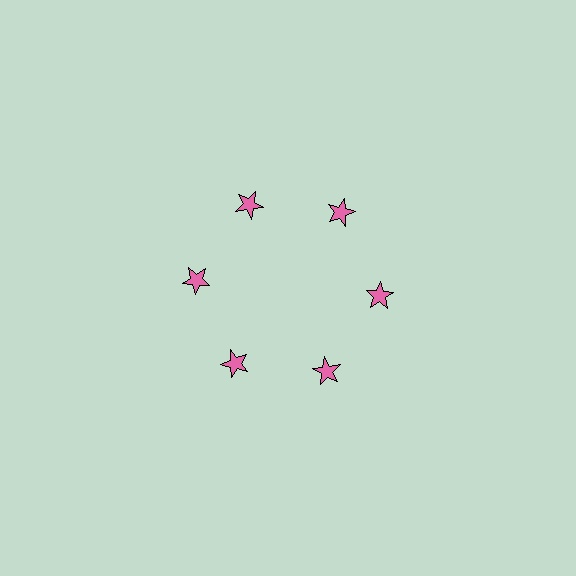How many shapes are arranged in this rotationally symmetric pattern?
There are 6 shapes, arranged in 6 groups of 1.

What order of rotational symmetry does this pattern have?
This pattern has 6-fold rotational symmetry.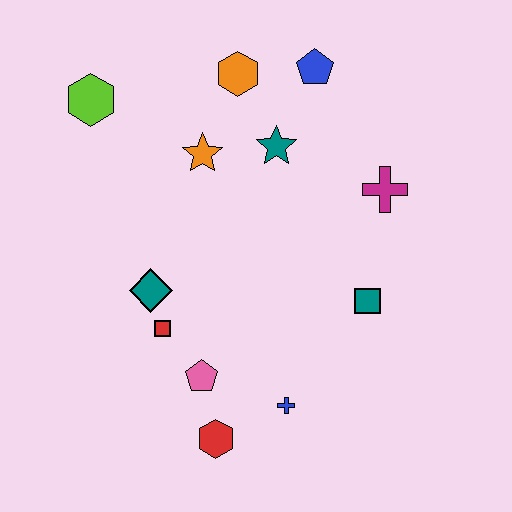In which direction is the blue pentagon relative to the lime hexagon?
The blue pentagon is to the right of the lime hexagon.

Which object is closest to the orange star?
The teal star is closest to the orange star.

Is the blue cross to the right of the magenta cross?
No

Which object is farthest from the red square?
The blue pentagon is farthest from the red square.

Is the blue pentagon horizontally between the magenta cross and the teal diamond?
Yes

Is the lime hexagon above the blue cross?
Yes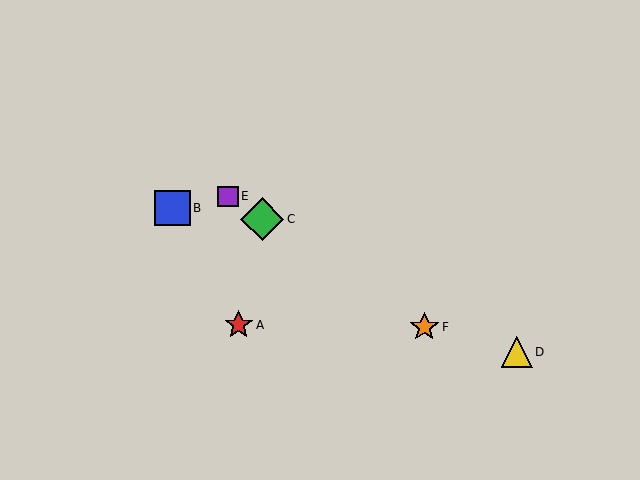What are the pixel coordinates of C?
Object C is at (262, 219).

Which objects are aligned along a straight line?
Objects C, E, F are aligned along a straight line.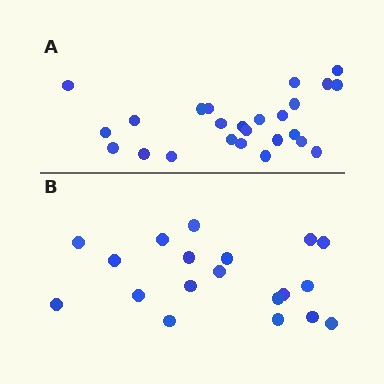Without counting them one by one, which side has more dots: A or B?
Region A (the top region) has more dots.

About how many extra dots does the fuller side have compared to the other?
Region A has about 6 more dots than region B.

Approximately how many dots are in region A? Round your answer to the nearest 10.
About 20 dots. (The exact count is 25, which rounds to 20.)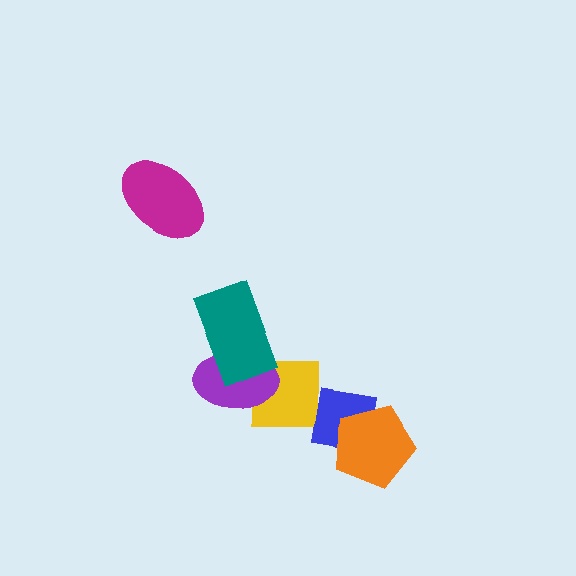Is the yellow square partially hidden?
Yes, it is partially covered by another shape.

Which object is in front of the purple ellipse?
The teal rectangle is in front of the purple ellipse.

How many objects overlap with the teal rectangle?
2 objects overlap with the teal rectangle.